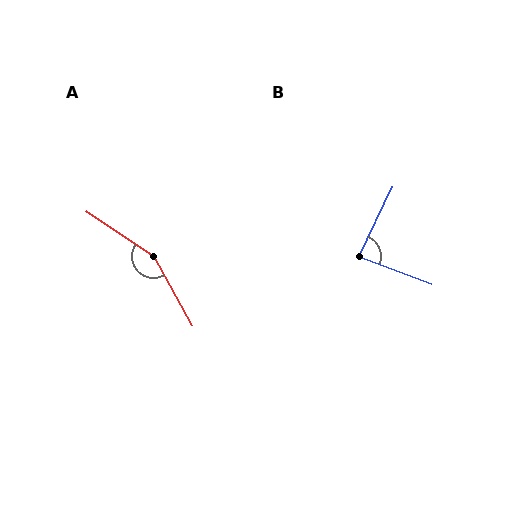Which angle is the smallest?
B, at approximately 85 degrees.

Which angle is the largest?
A, at approximately 153 degrees.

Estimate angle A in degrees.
Approximately 153 degrees.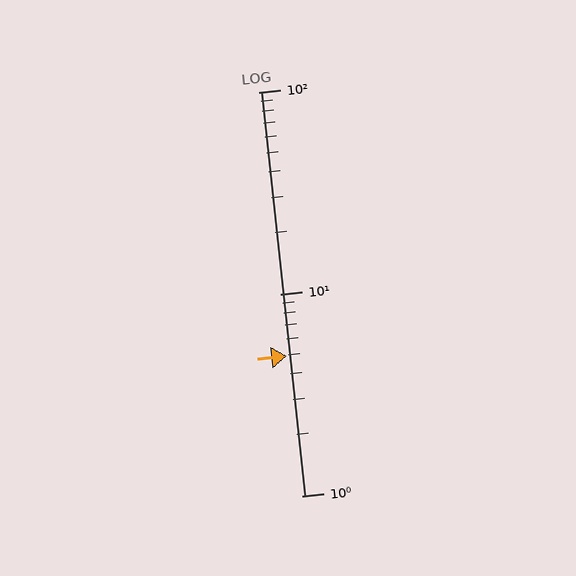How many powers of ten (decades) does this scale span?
The scale spans 2 decades, from 1 to 100.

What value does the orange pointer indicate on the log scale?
The pointer indicates approximately 4.9.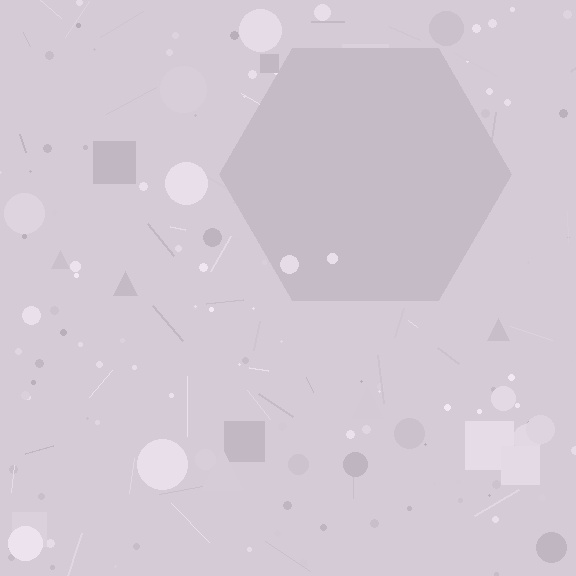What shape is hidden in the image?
A hexagon is hidden in the image.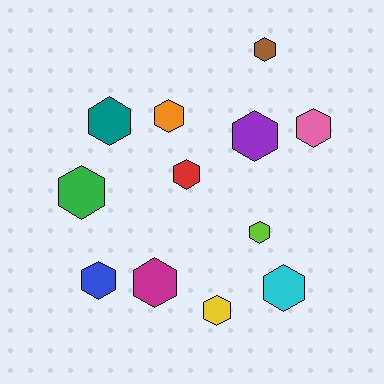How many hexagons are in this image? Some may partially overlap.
There are 12 hexagons.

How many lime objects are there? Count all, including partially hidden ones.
There is 1 lime object.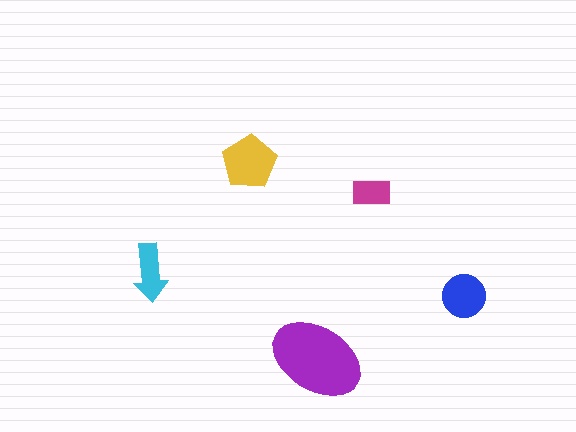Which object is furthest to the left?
The cyan arrow is leftmost.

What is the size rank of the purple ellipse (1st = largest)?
1st.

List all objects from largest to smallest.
The purple ellipse, the yellow pentagon, the blue circle, the cyan arrow, the magenta rectangle.